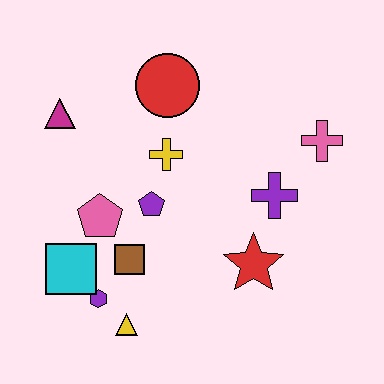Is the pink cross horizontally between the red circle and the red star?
No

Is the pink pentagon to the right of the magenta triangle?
Yes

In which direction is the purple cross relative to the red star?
The purple cross is above the red star.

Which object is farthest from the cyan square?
The pink cross is farthest from the cyan square.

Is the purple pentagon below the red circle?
Yes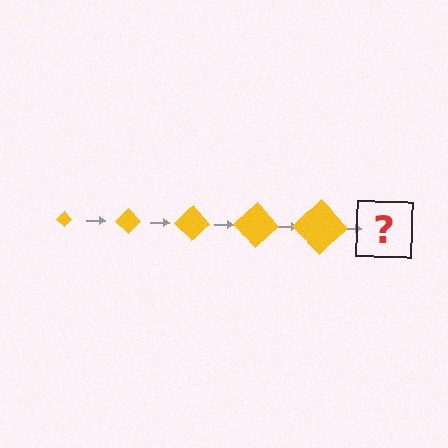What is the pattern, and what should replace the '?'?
The pattern is that the diamond gets progressively larger each step. The '?' should be a yellow diamond, larger than the previous one.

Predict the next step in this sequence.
The next step is a yellow diamond, larger than the previous one.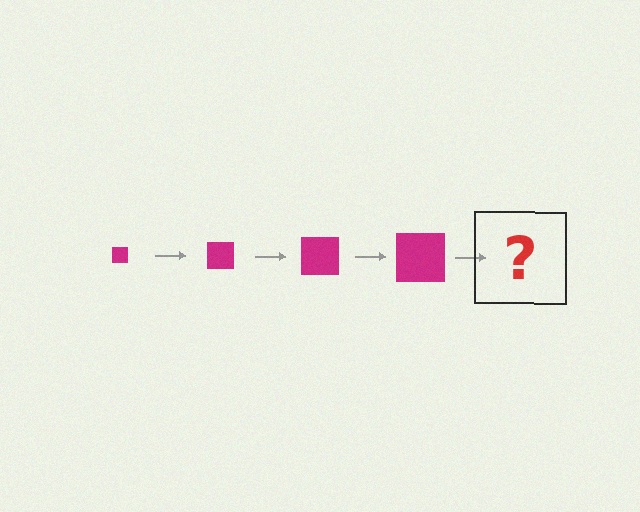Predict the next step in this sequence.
The next step is a magenta square, larger than the previous one.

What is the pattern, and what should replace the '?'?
The pattern is that the square gets progressively larger each step. The '?' should be a magenta square, larger than the previous one.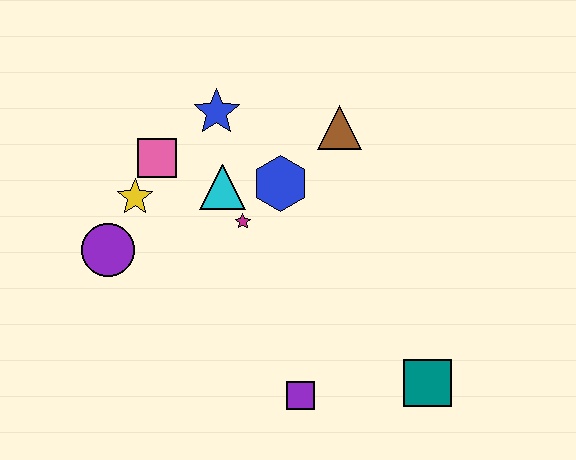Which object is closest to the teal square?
The purple square is closest to the teal square.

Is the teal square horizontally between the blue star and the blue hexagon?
No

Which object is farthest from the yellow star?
The teal square is farthest from the yellow star.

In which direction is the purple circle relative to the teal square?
The purple circle is to the left of the teal square.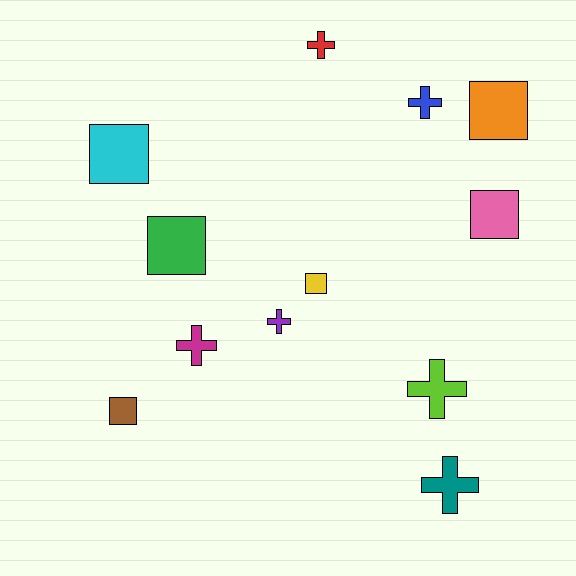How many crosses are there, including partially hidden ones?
There are 6 crosses.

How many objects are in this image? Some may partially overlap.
There are 12 objects.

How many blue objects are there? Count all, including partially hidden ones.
There is 1 blue object.